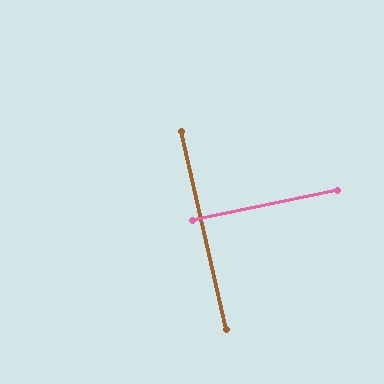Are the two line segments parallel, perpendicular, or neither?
Perpendicular — they meet at approximately 89°.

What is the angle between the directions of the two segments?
Approximately 89 degrees.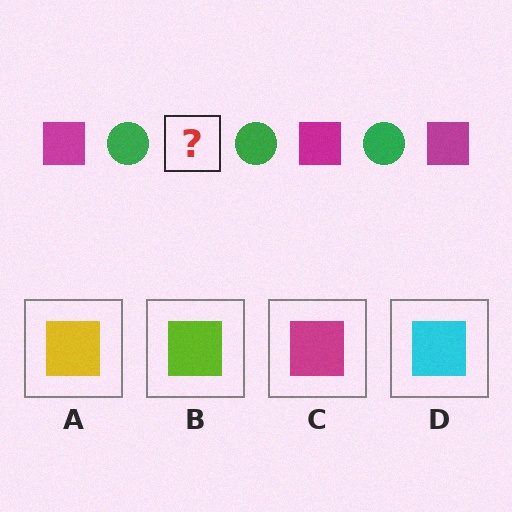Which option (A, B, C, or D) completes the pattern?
C.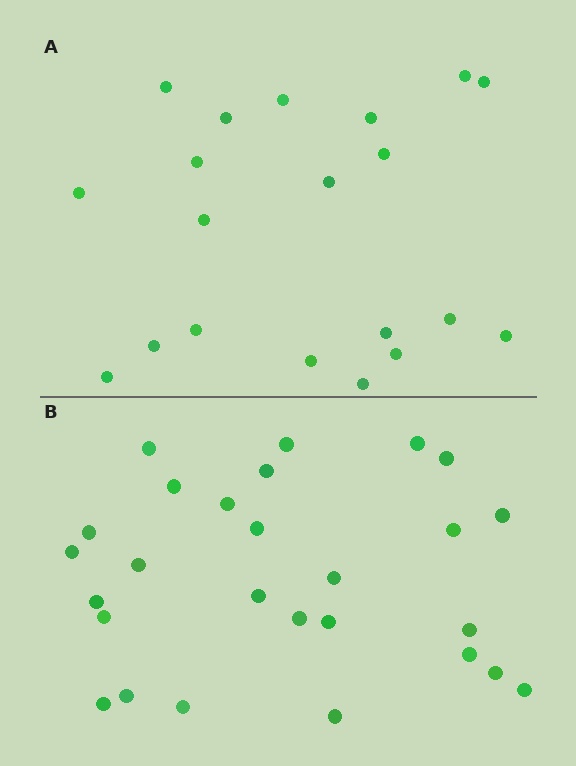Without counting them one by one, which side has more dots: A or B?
Region B (the bottom region) has more dots.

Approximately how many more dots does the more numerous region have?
Region B has roughly 8 or so more dots than region A.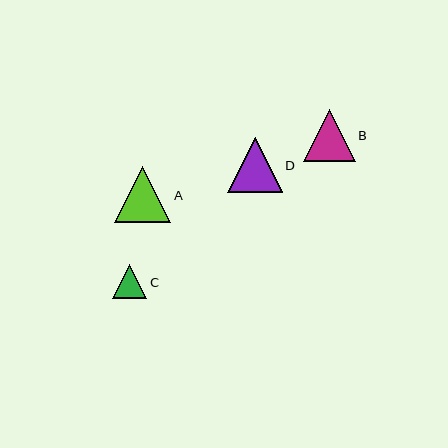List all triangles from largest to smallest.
From largest to smallest: A, D, B, C.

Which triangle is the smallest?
Triangle C is the smallest with a size of approximately 34 pixels.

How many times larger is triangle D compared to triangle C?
Triangle D is approximately 1.6 times the size of triangle C.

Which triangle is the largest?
Triangle A is the largest with a size of approximately 56 pixels.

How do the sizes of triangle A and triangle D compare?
Triangle A and triangle D are approximately the same size.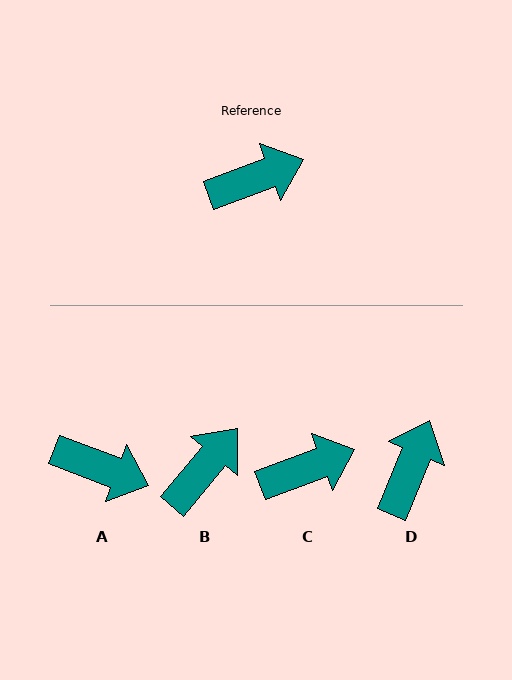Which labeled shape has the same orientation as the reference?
C.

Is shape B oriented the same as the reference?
No, it is off by about 30 degrees.